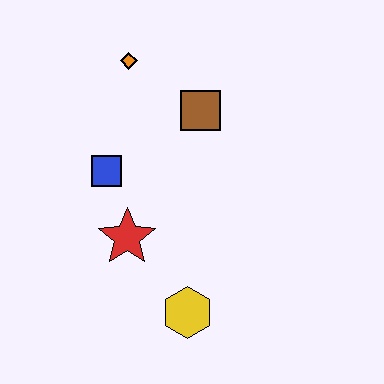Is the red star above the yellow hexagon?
Yes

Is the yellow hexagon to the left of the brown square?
Yes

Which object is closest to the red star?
The blue square is closest to the red star.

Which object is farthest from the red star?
The orange diamond is farthest from the red star.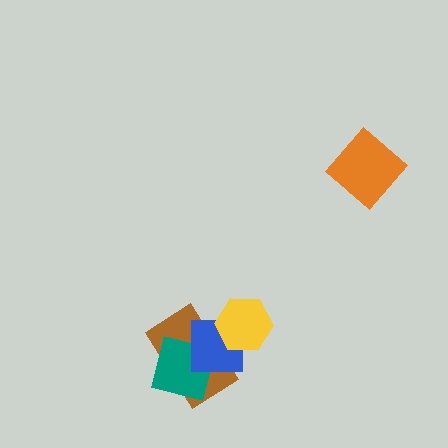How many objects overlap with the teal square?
2 objects overlap with the teal square.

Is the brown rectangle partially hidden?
Yes, it is partially covered by another shape.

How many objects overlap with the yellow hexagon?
2 objects overlap with the yellow hexagon.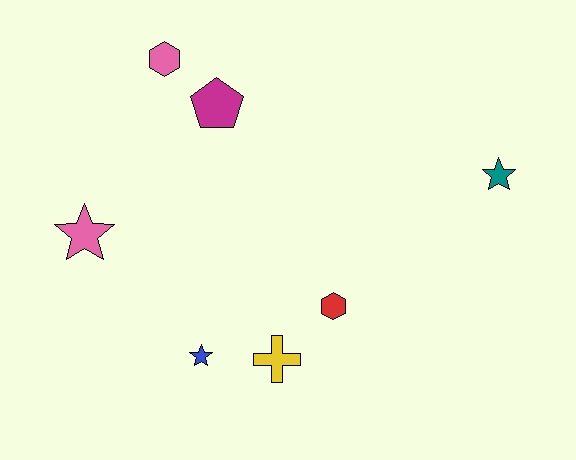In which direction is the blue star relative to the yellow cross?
The blue star is to the left of the yellow cross.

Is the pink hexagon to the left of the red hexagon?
Yes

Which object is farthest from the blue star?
The teal star is farthest from the blue star.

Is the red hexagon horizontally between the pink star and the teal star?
Yes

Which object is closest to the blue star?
The yellow cross is closest to the blue star.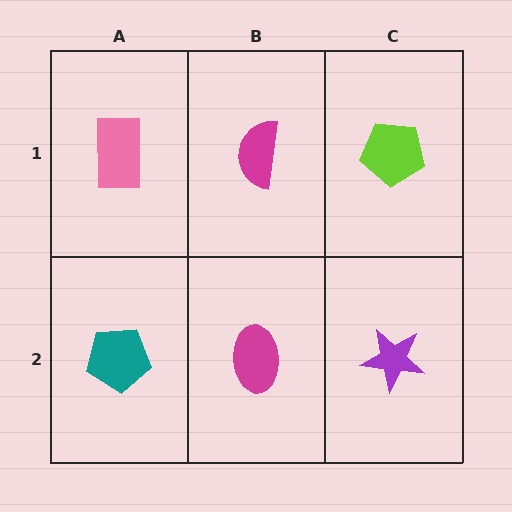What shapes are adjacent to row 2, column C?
A lime pentagon (row 1, column C), a magenta ellipse (row 2, column B).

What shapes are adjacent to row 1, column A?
A teal pentagon (row 2, column A), a magenta semicircle (row 1, column B).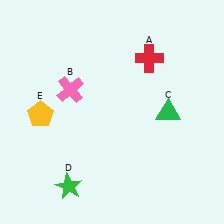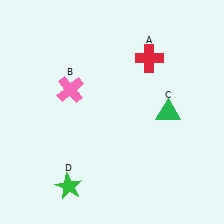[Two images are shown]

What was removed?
The yellow pentagon (E) was removed in Image 2.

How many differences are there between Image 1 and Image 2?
There is 1 difference between the two images.